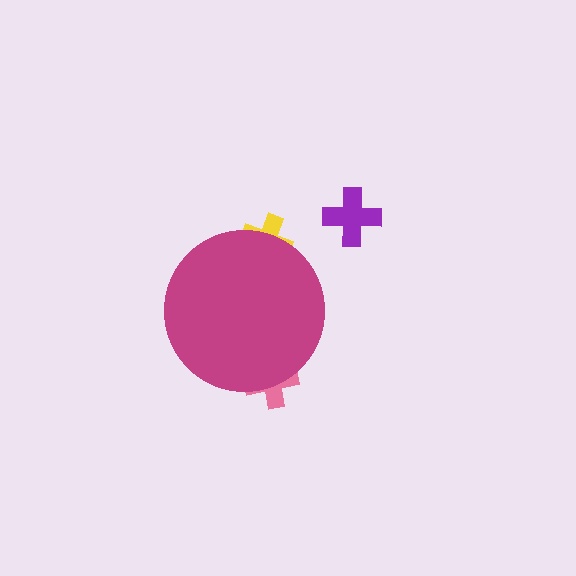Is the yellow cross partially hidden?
Yes, the yellow cross is partially hidden behind the magenta circle.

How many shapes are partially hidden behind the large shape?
2 shapes are partially hidden.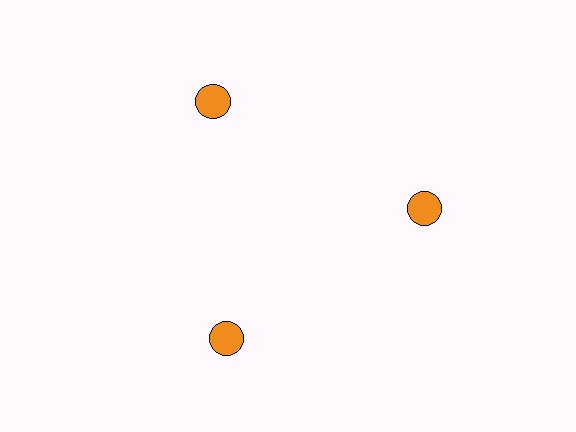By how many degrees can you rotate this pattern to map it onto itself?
The pattern maps onto itself every 120 degrees of rotation.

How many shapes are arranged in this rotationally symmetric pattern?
There are 3 shapes, arranged in 3 groups of 1.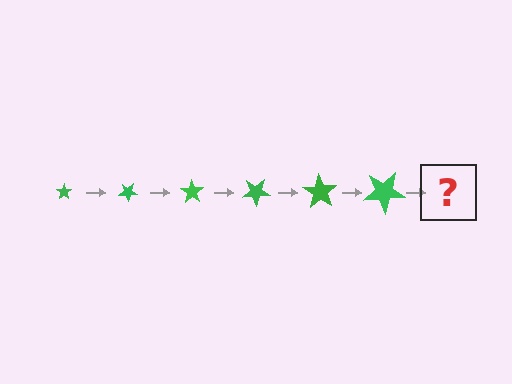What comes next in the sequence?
The next element should be a star, larger than the previous one and rotated 210 degrees from the start.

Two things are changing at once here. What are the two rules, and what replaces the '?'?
The two rules are that the star grows larger each step and it rotates 35 degrees each step. The '?' should be a star, larger than the previous one and rotated 210 degrees from the start.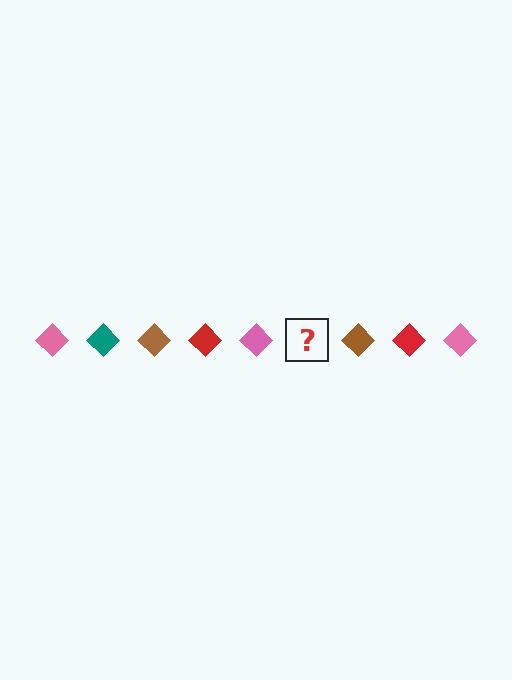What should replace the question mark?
The question mark should be replaced with a teal diamond.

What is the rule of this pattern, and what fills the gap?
The rule is that the pattern cycles through pink, teal, brown, red diamonds. The gap should be filled with a teal diamond.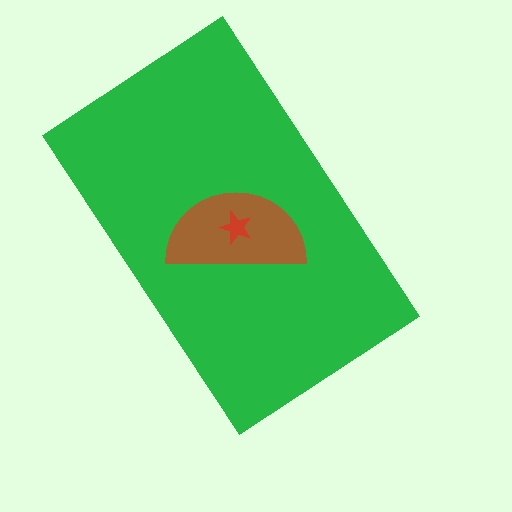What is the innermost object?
The red star.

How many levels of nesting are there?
3.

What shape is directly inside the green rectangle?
The brown semicircle.